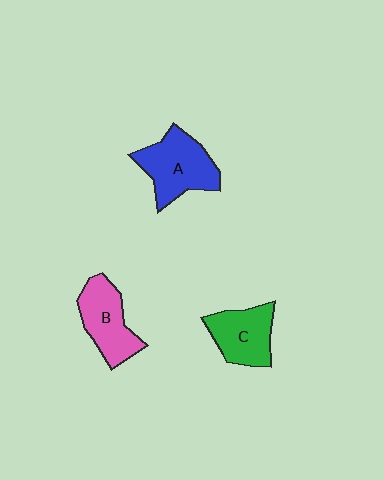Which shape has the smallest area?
Shape C (green).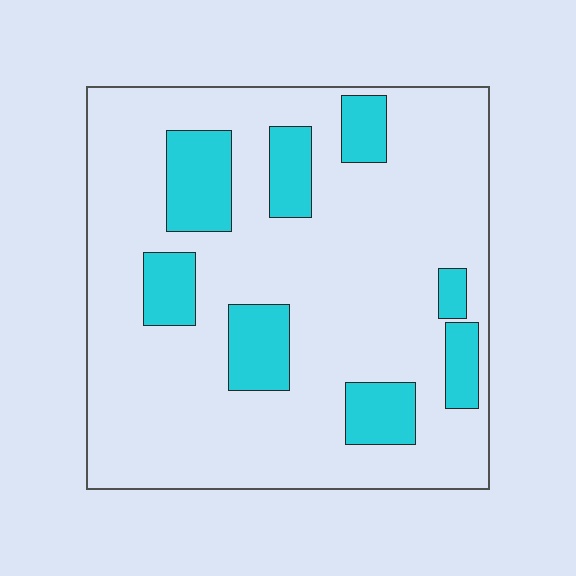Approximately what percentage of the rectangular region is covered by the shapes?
Approximately 20%.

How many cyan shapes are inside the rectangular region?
8.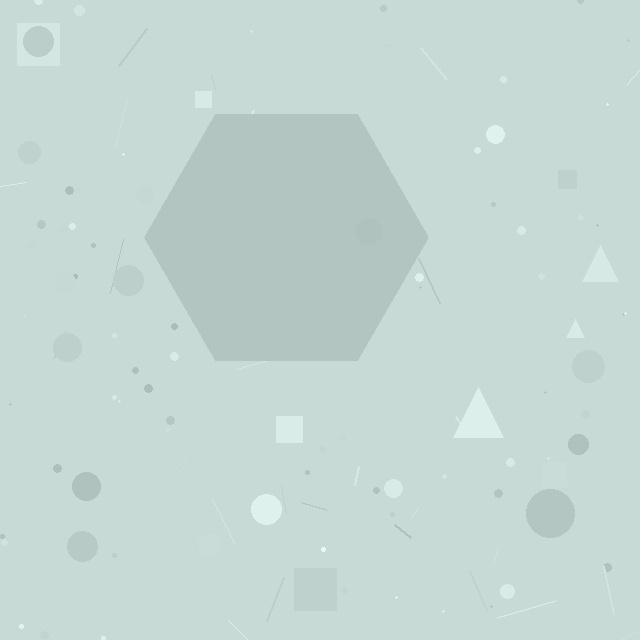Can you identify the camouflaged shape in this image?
The camouflaged shape is a hexagon.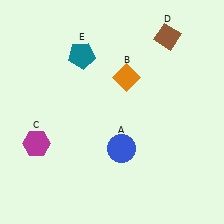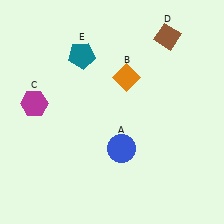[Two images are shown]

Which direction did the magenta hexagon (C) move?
The magenta hexagon (C) moved up.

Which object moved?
The magenta hexagon (C) moved up.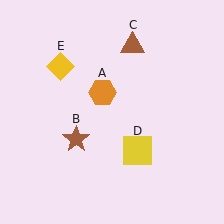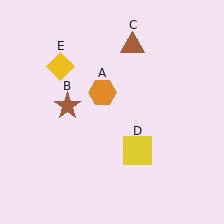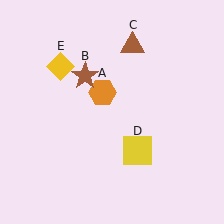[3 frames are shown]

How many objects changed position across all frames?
1 object changed position: brown star (object B).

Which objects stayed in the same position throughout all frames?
Orange hexagon (object A) and brown triangle (object C) and yellow square (object D) and yellow diamond (object E) remained stationary.